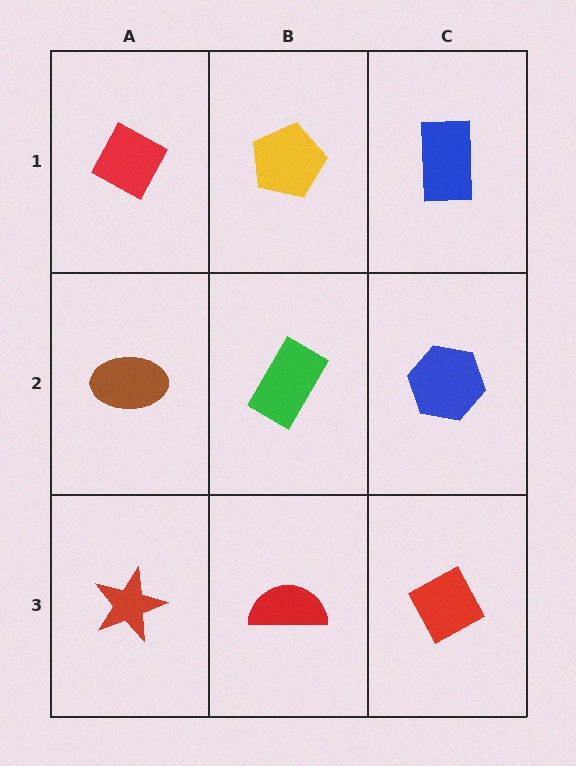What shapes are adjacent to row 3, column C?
A blue hexagon (row 2, column C), a red semicircle (row 3, column B).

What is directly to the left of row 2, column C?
A green rectangle.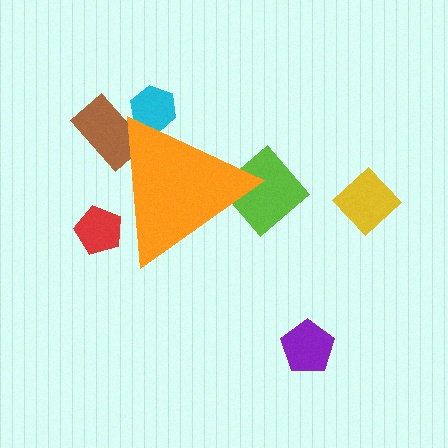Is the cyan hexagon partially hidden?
Yes, the cyan hexagon is partially hidden behind the orange triangle.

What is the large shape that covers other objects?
An orange triangle.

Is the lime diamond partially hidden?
Yes, the lime diamond is partially hidden behind the orange triangle.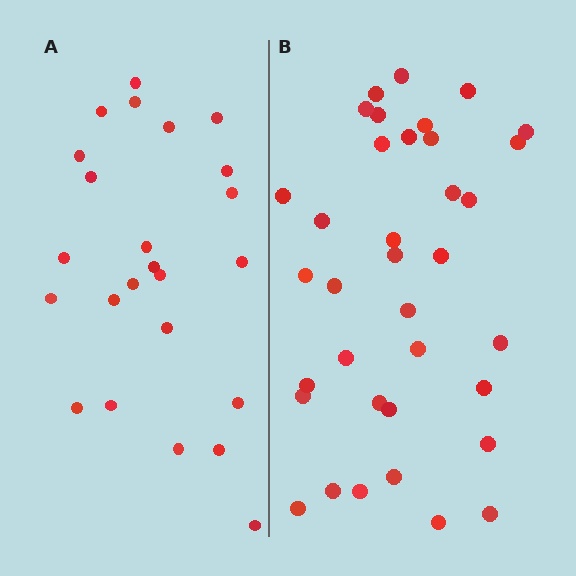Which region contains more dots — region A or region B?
Region B (the right region) has more dots.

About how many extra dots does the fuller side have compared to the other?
Region B has roughly 12 or so more dots than region A.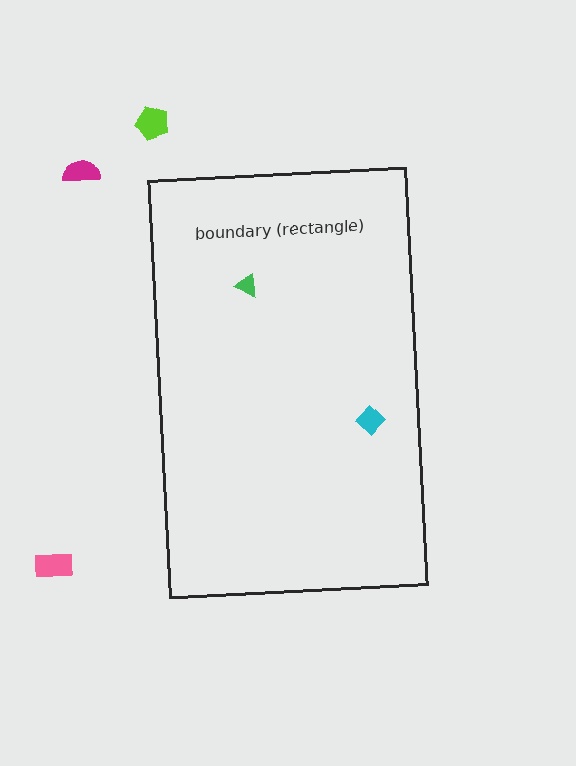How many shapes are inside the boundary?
2 inside, 3 outside.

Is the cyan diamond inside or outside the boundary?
Inside.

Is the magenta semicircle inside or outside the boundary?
Outside.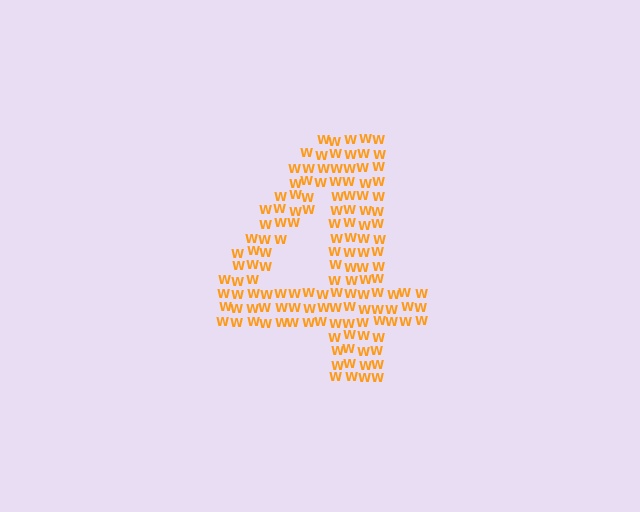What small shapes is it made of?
It is made of small letter W's.